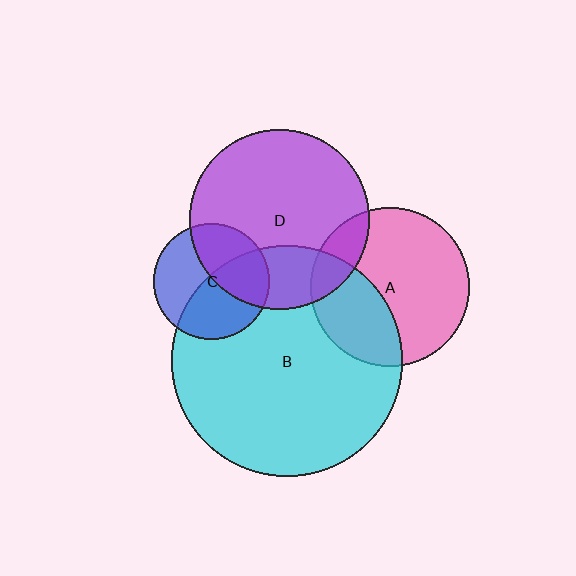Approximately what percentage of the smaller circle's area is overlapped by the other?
Approximately 15%.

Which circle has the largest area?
Circle B (cyan).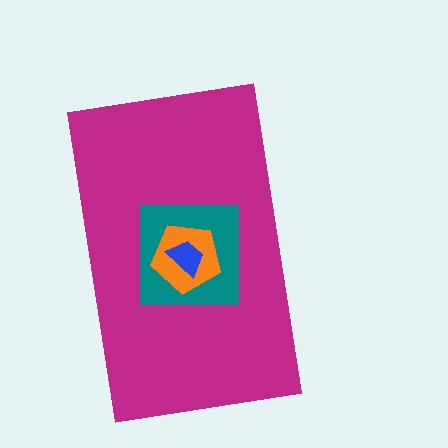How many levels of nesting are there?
4.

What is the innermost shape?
The blue trapezoid.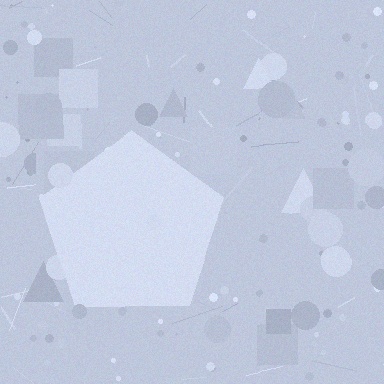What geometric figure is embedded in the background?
A pentagon is embedded in the background.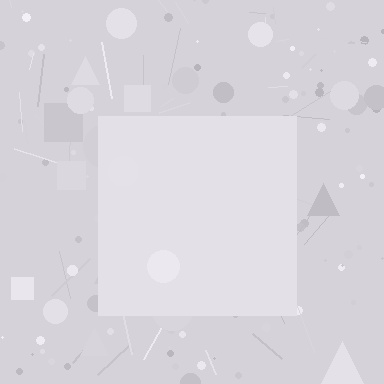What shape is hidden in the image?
A square is hidden in the image.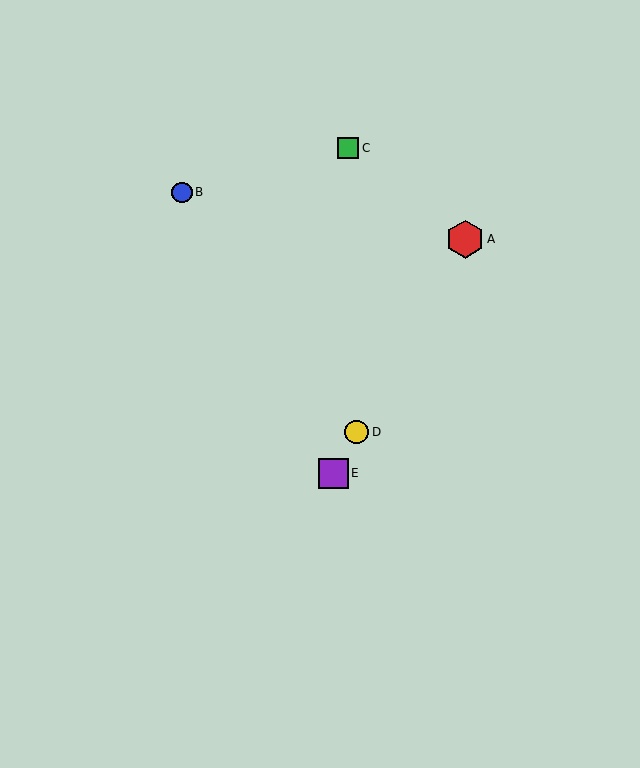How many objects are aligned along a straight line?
3 objects (A, D, E) are aligned along a straight line.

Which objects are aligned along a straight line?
Objects A, D, E are aligned along a straight line.